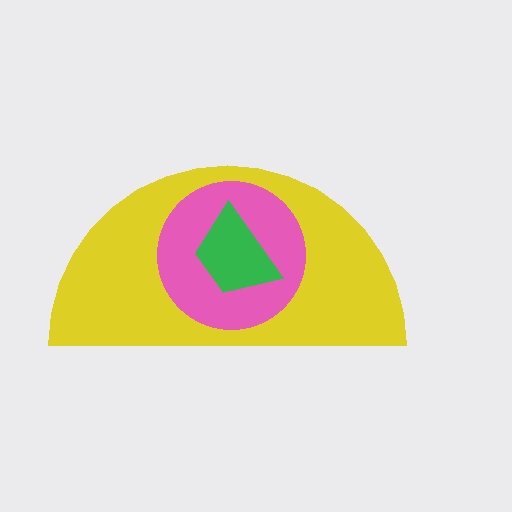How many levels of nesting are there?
3.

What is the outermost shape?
The yellow semicircle.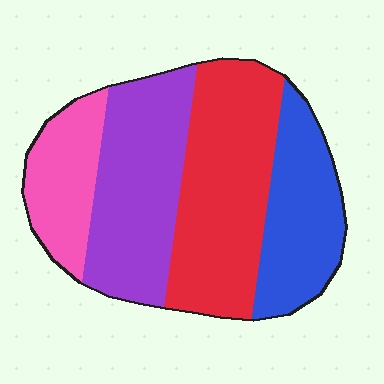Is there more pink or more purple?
Purple.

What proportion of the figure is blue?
Blue covers 21% of the figure.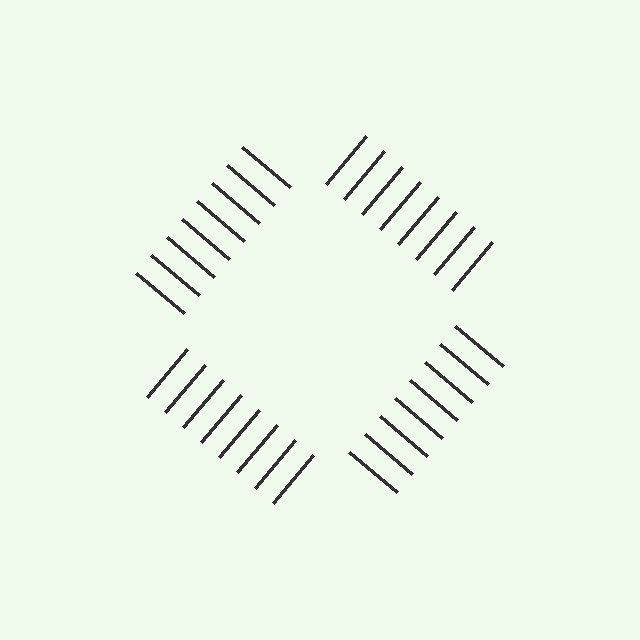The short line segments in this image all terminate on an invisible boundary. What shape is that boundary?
An illusory square — the line segments terminate on its edges but no continuous stroke is drawn.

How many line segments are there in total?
32 — 8 along each of the 4 edges.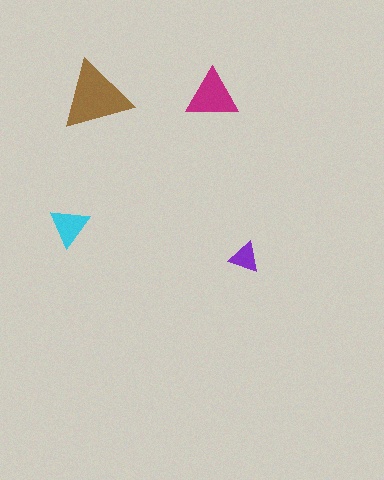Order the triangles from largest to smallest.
the brown one, the magenta one, the cyan one, the purple one.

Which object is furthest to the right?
The purple triangle is rightmost.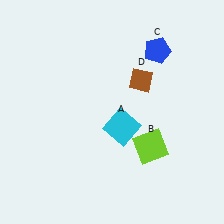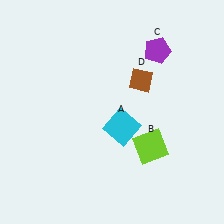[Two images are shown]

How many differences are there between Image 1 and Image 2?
There is 1 difference between the two images.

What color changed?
The pentagon (C) changed from blue in Image 1 to purple in Image 2.